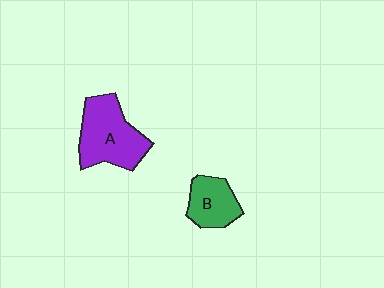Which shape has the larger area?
Shape A (purple).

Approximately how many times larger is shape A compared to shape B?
Approximately 1.7 times.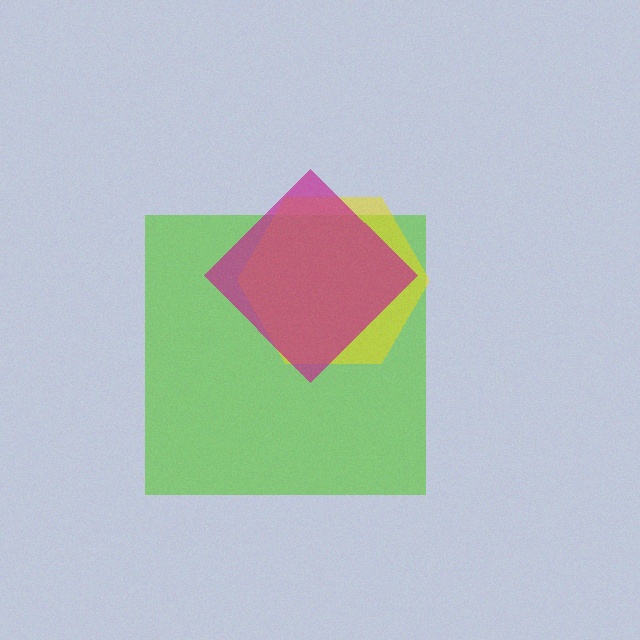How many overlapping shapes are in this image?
There are 3 overlapping shapes in the image.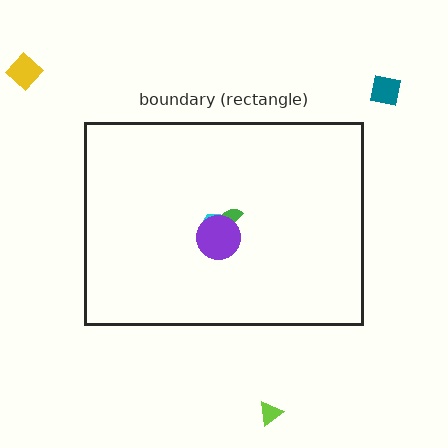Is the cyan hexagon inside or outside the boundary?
Inside.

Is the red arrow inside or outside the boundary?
Inside.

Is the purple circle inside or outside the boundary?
Inside.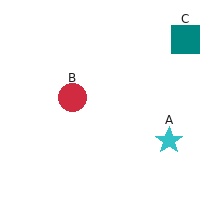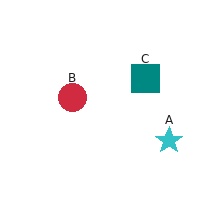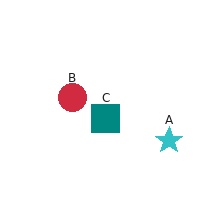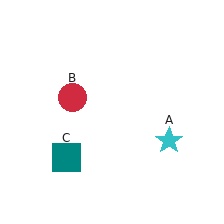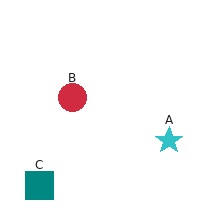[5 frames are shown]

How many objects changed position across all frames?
1 object changed position: teal square (object C).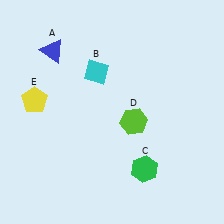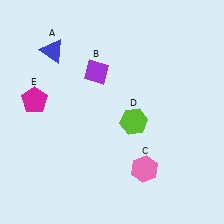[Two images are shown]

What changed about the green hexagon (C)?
In Image 1, C is green. In Image 2, it changed to pink.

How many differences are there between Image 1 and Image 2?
There are 3 differences between the two images.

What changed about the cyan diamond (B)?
In Image 1, B is cyan. In Image 2, it changed to purple.